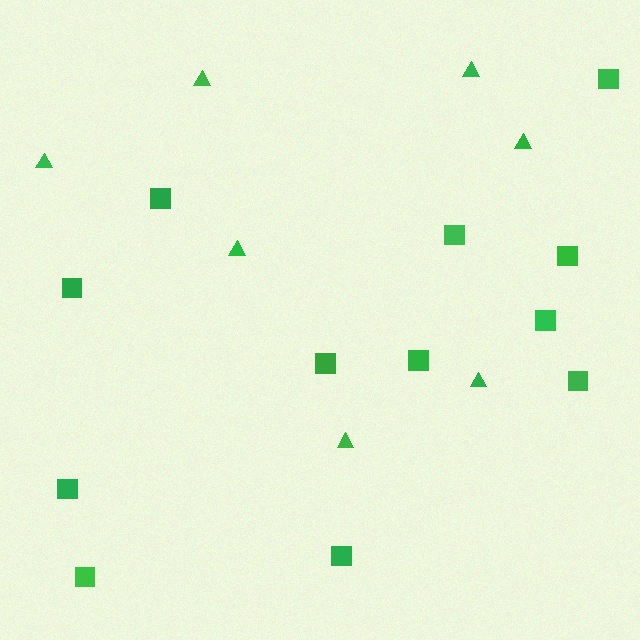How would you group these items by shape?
There are 2 groups: one group of triangles (7) and one group of squares (12).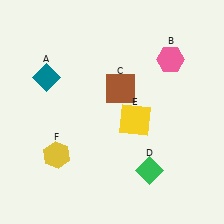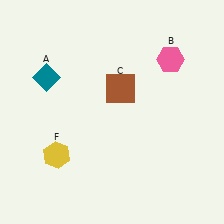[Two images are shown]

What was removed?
The yellow square (E), the green diamond (D) were removed in Image 2.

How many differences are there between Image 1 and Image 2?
There are 2 differences between the two images.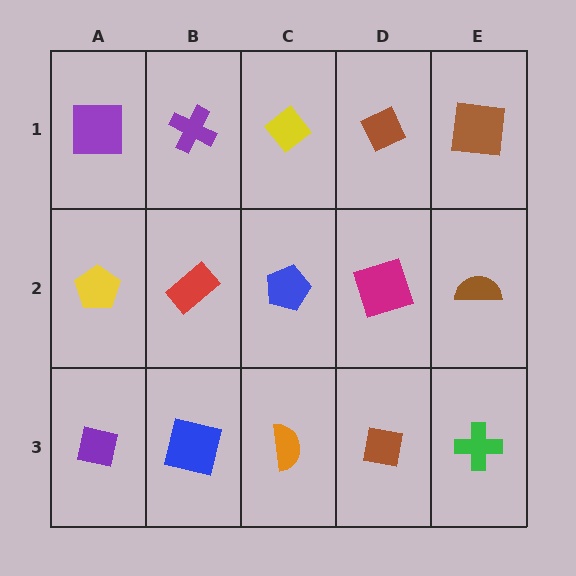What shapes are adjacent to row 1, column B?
A red rectangle (row 2, column B), a purple square (row 1, column A), a yellow diamond (row 1, column C).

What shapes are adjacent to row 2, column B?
A purple cross (row 1, column B), a blue square (row 3, column B), a yellow pentagon (row 2, column A), a blue pentagon (row 2, column C).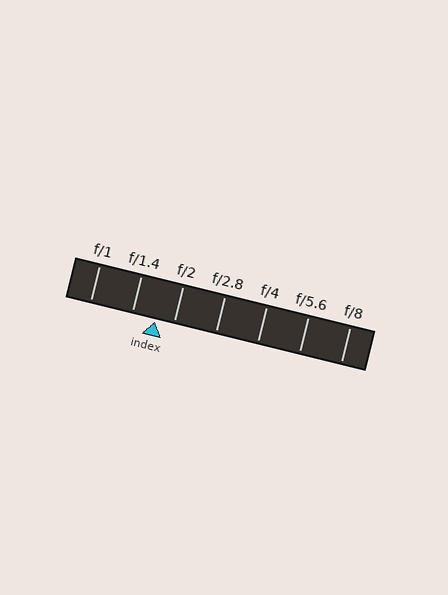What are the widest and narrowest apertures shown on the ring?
The widest aperture shown is f/1 and the narrowest is f/8.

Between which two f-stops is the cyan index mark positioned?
The index mark is between f/1.4 and f/2.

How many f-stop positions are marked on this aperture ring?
There are 7 f-stop positions marked.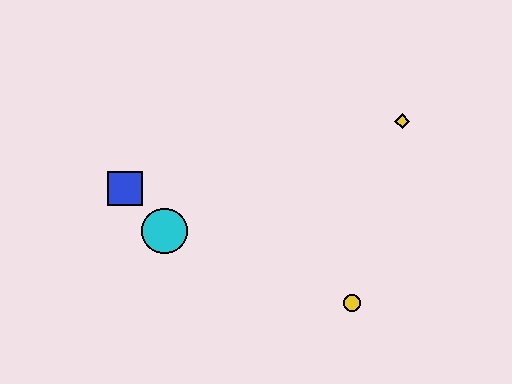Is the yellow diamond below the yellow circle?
No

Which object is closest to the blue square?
The cyan circle is closest to the blue square.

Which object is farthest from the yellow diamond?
The blue square is farthest from the yellow diamond.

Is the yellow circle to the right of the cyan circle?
Yes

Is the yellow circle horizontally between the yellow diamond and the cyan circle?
Yes